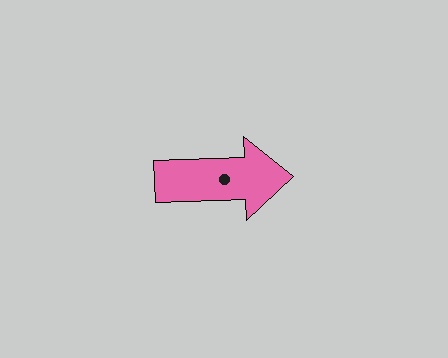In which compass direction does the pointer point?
East.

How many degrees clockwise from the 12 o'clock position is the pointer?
Approximately 88 degrees.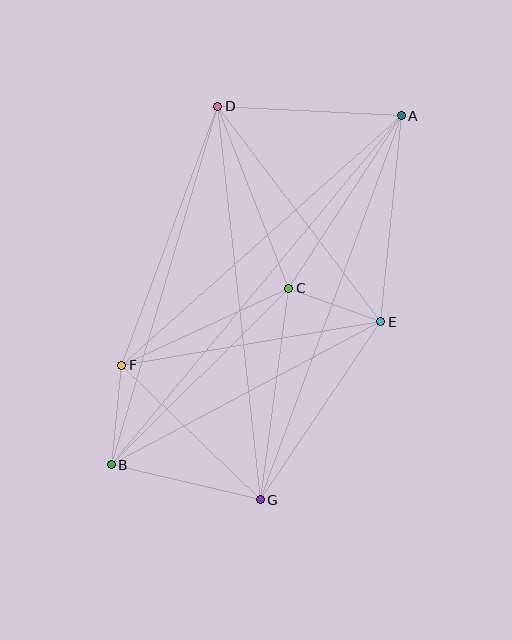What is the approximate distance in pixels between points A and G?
The distance between A and G is approximately 409 pixels.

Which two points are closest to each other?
Points C and E are closest to each other.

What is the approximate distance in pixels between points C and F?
The distance between C and F is approximately 184 pixels.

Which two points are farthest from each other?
Points A and B are farthest from each other.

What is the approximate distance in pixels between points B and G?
The distance between B and G is approximately 153 pixels.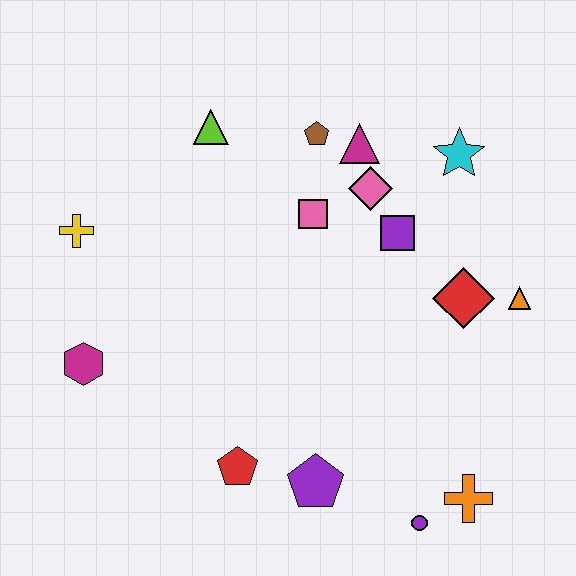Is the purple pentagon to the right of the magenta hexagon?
Yes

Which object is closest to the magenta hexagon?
The yellow cross is closest to the magenta hexagon.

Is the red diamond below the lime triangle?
Yes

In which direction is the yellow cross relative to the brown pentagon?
The yellow cross is to the left of the brown pentagon.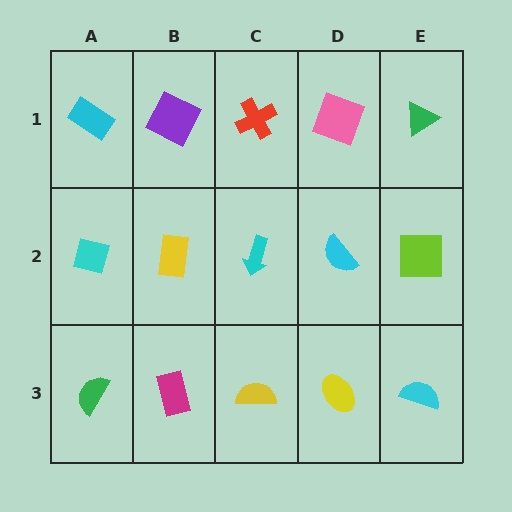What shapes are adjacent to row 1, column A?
A cyan square (row 2, column A), a purple square (row 1, column B).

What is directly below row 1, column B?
A yellow rectangle.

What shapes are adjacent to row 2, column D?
A pink square (row 1, column D), a yellow ellipse (row 3, column D), a cyan arrow (row 2, column C), a lime square (row 2, column E).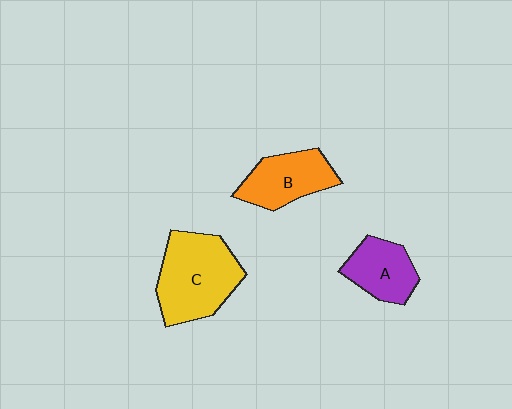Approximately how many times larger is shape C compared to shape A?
Approximately 1.7 times.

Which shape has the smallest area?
Shape A (purple).